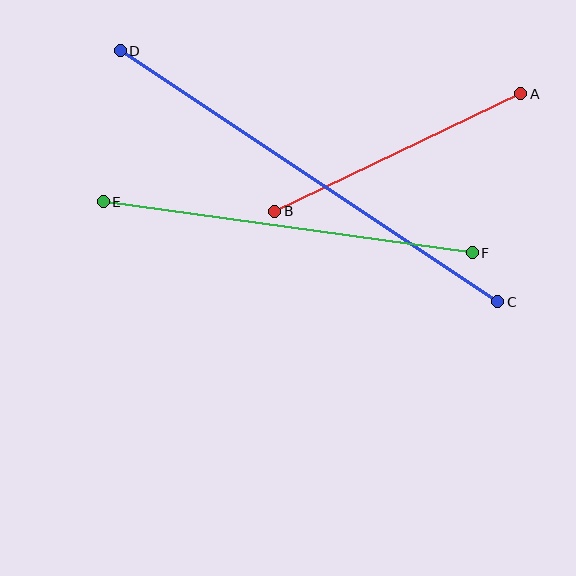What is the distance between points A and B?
The distance is approximately 273 pixels.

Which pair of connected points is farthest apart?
Points C and D are farthest apart.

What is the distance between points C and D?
The distance is approximately 453 pixels.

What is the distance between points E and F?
The distance is approximately 372 pixels.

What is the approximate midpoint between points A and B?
The midpoint is at approximately (398, 153) pixels.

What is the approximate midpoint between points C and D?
The midpoint is at approximately (309, 176) pixels.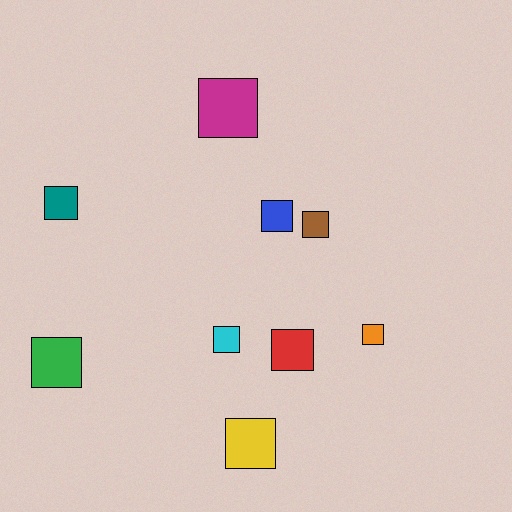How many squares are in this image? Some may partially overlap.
There are 9 squares.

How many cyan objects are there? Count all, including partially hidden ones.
There is 1 cyan object.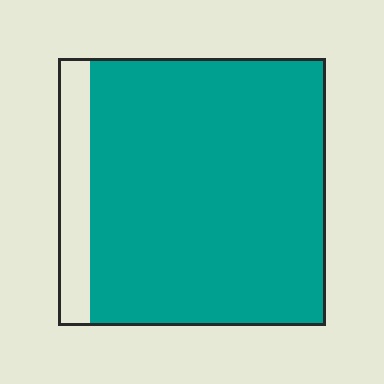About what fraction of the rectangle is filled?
About seven eighths (7/8).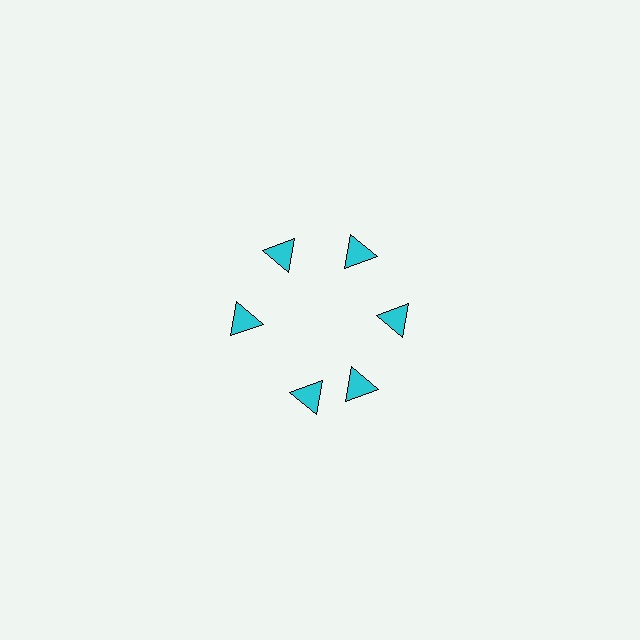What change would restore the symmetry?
The symmetry would be restored by rotating it back into even spacing with its neighbors so that all 6 triangles sit at equal angles and equal distance from the center.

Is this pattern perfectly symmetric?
No. The 6 cyan triangles are arranged in a ring, but one element near the 7 o'clock position is rotated out of alignment along the ring, breaking the 6-fold rotational symmetry.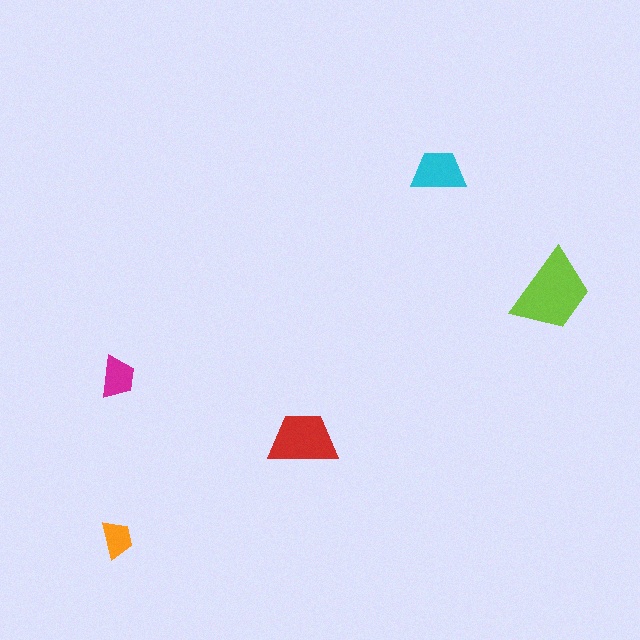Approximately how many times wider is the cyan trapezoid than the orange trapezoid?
About 1.5 times wider.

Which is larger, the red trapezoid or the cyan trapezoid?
The red one.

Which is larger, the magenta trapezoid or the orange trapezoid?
The magenta one.